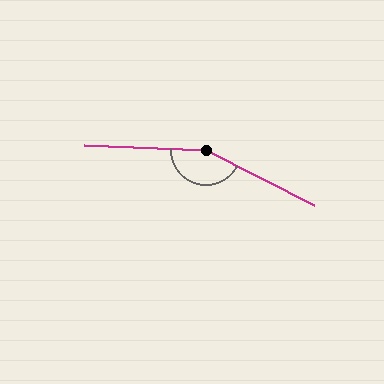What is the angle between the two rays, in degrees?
Approximately 155 degrees.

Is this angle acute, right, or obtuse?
It is obtuse.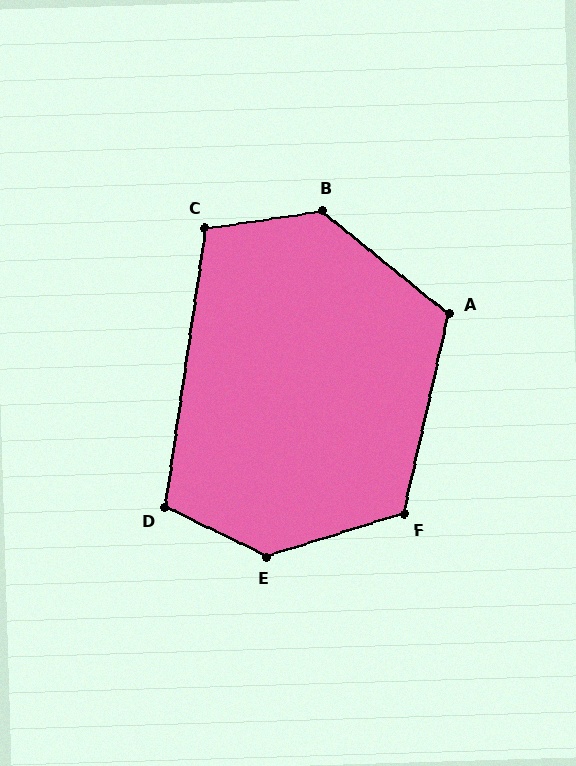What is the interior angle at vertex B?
Approximately 133 degrees (obtuse).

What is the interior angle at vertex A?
Approximately 116 degrees (obtuse).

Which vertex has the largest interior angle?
E, at approximately 137 degrees.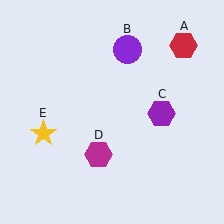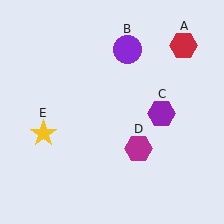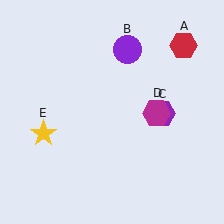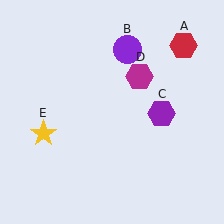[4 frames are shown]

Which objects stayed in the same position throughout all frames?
Red hexagon (object A) and purple circle (object B) and purple hexagon (object C) and yellow star (object E) remained stationary.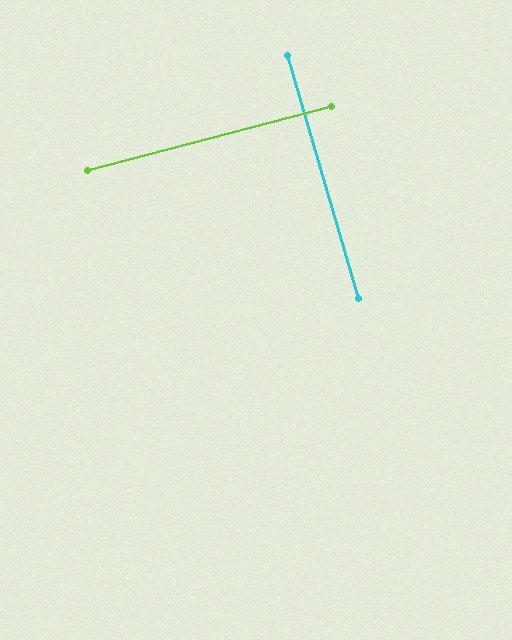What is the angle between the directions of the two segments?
Approximately 88 degrees.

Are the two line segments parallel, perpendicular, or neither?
Perpendicular — they meet at approximately 88°.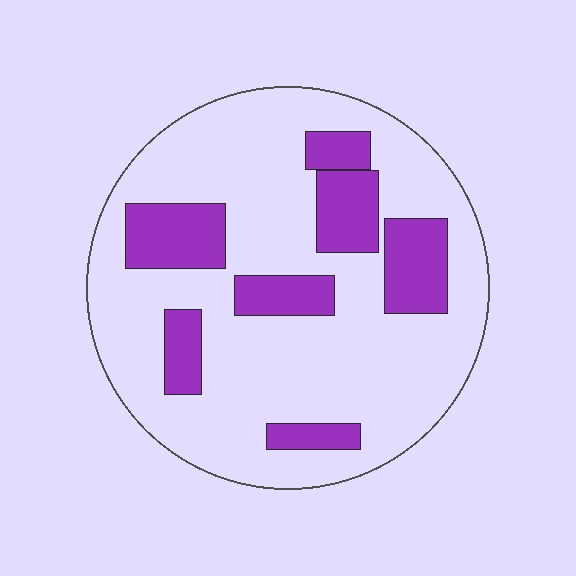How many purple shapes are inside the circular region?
7.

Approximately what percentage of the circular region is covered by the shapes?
Approximately 25%.